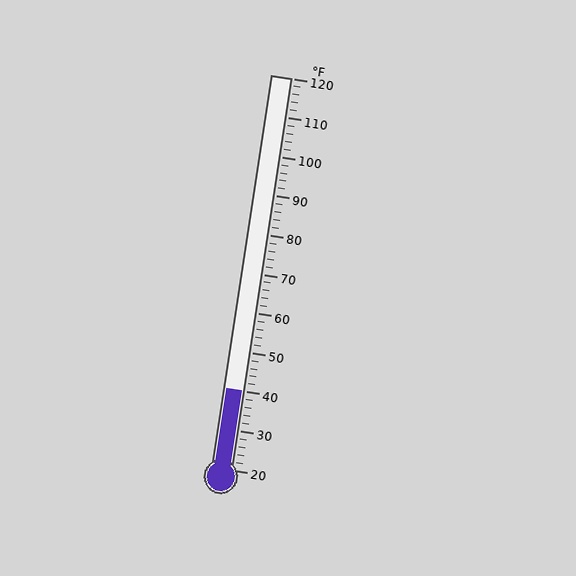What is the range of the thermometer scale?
The thermometer scale ranges from 20°F to 120°F.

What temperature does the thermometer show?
The thermometer shows approximately 40°F.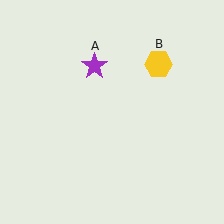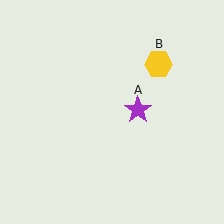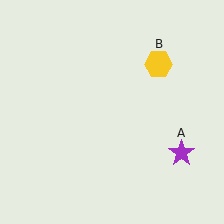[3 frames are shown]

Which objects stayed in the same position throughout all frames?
Yellow hexagon (object B) remained stationary.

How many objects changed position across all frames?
1 object changed position: purple star (object A).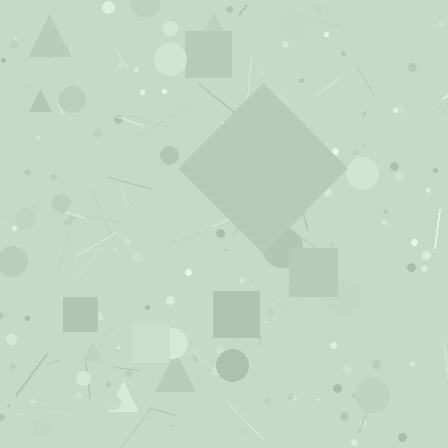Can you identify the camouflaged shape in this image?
The camouflaged shape is a diamond.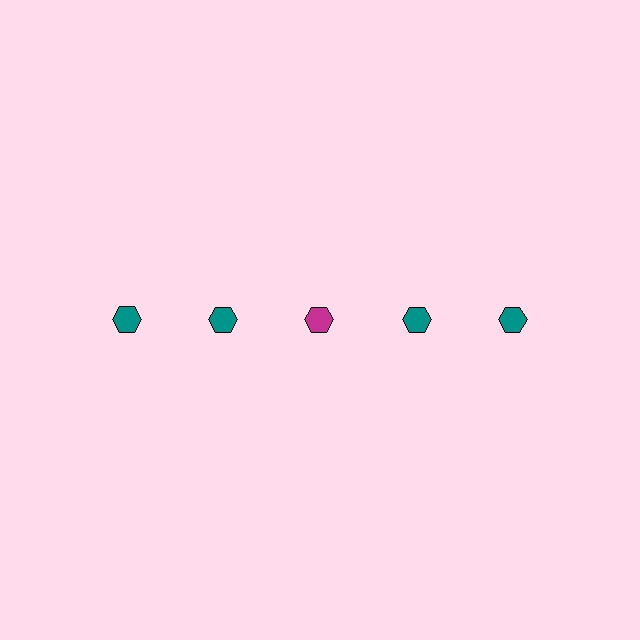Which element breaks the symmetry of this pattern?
The magenta hexagon in the top row, center column breaks the symmetry. All other shapes are teal hexagons.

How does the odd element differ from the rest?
It has a different color: magenta instead of teal.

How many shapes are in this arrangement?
There are 5 shapes arranged in a grid pattern.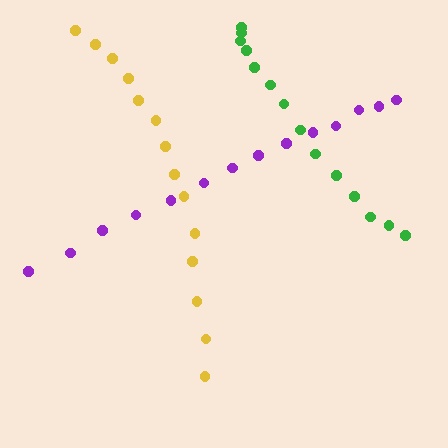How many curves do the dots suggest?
There are 3 distinct paths.